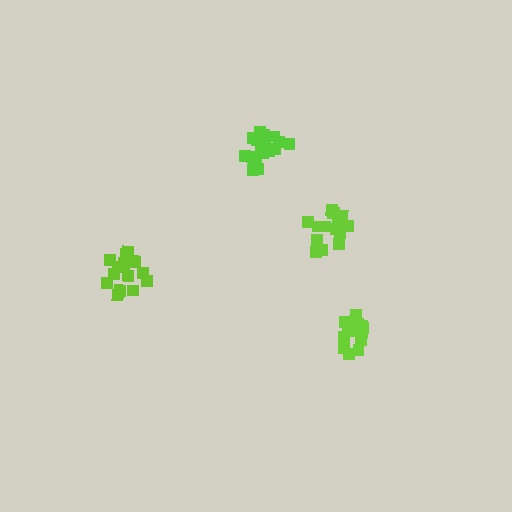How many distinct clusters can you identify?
There are 4 distinct clusters.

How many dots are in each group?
Group 1: 15 dots, Group 2: 18 dots, Group 3: 17 dots, Group 4: 15 dots (65 total).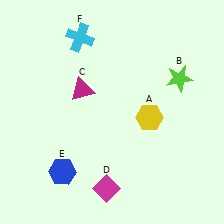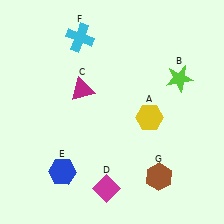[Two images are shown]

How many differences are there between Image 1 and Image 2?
There is 1 difference between the two images.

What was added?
A brown hexagon (G) was added in Image 2.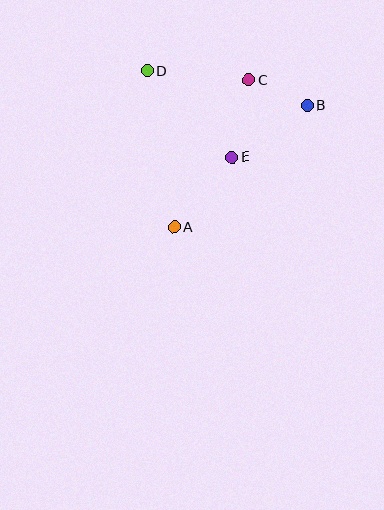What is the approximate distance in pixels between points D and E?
The distance between D and E is approximately 121 pixels.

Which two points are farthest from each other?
Points A and B are farthest from each other.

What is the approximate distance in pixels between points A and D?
The distance between A and D is approximately 159 pixels.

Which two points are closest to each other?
Points B and C are closest to each other.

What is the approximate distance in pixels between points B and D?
The distance between B and D is approximately 164 pixels.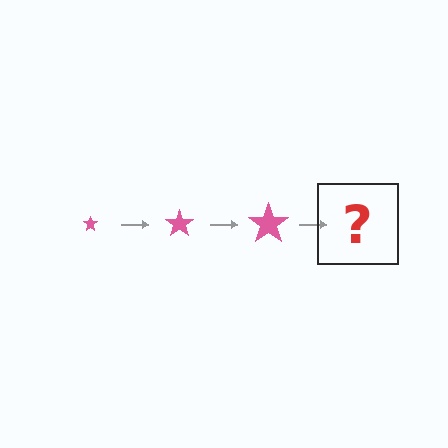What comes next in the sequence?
The next element should be a pink star, larger than the previous one.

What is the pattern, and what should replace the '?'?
The pattern is that the star gets progressively larger each step. The '?' should be a pink star, larger than the previous one.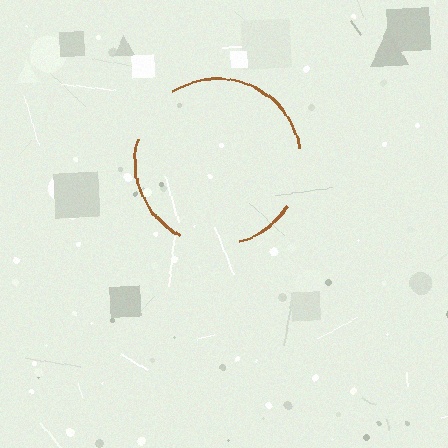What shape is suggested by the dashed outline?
The dashed outline suggests a circle.